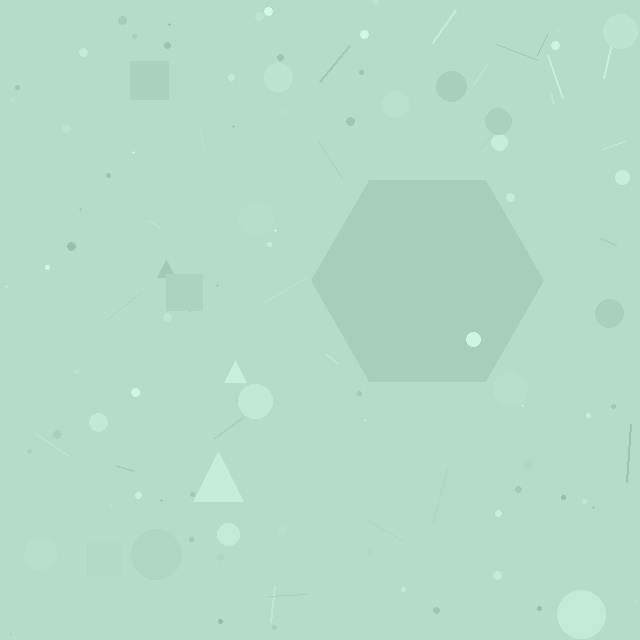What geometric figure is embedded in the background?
A hexagon is embedded in the background.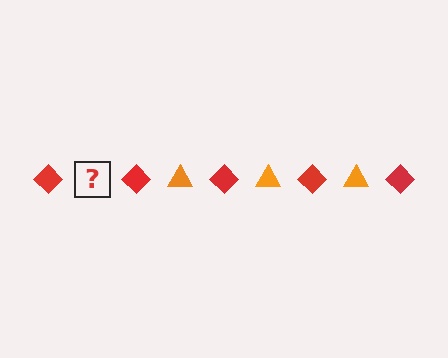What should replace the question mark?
The question mark should be replaced with an orange triangle.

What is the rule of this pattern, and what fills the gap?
The rule is that the pattern alternates between red diamond and orange triangle. The gap should be filled with an orange triangle.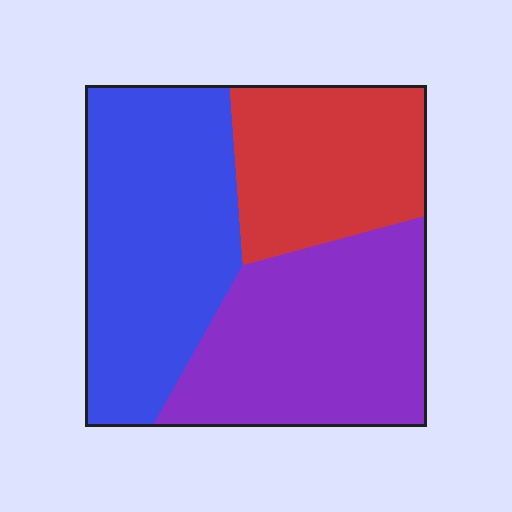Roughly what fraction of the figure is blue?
Blue covers around 40% of the figure.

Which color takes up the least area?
Red, at roughly 25%.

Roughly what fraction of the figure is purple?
Purple takes up about three eighths (3/8) of the figure.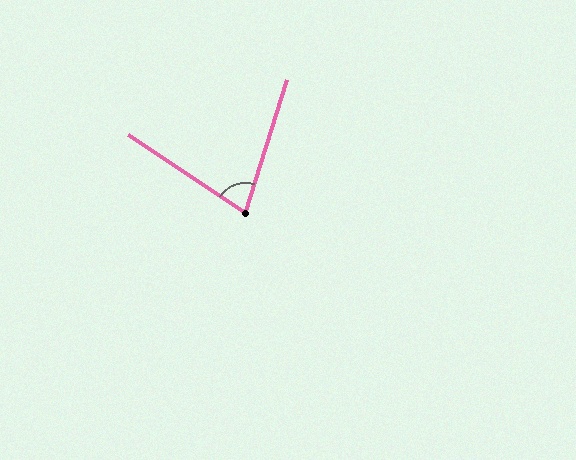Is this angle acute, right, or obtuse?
It is acute.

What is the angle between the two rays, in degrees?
Approximately 73 degrees.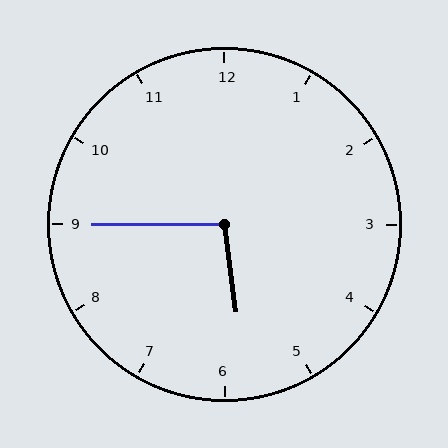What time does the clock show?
5:45.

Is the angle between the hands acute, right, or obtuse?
It is obtuse.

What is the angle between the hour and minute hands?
Approximately 98 degrees.